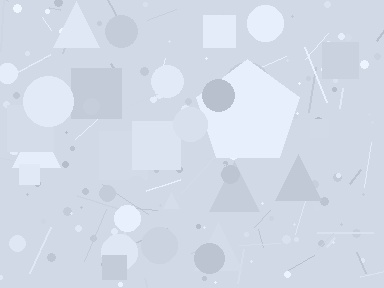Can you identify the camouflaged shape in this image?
The camouflaged shape is a pentagon.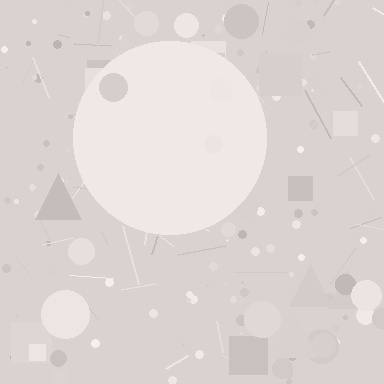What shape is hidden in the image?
A circle is hidden in the image.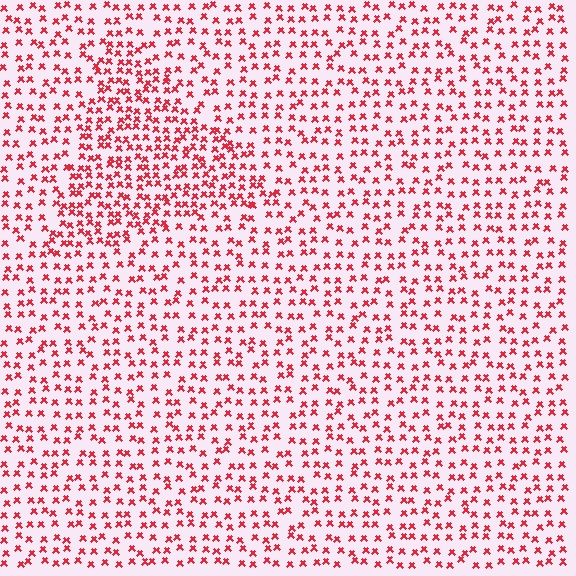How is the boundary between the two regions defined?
The boundary is defined by a change in element density (approximately 1.7x ratio). All elements are the same color, size, and shape.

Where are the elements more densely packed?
The elements are more densely packed inside the triangle boundary.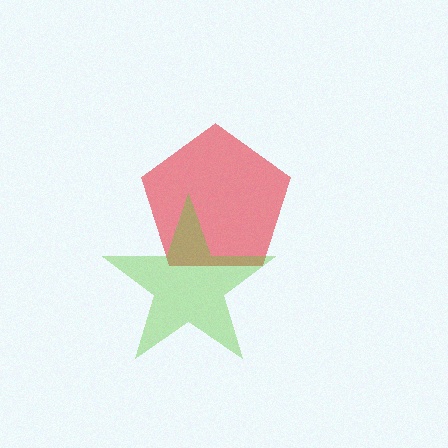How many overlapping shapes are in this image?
There are 2 overlapping shapes in the image.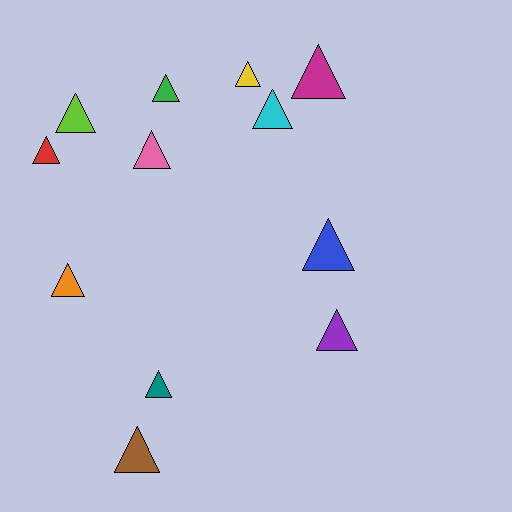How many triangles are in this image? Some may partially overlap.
There are 12 triangles.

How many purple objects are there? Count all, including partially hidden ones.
There is 1 purple object.